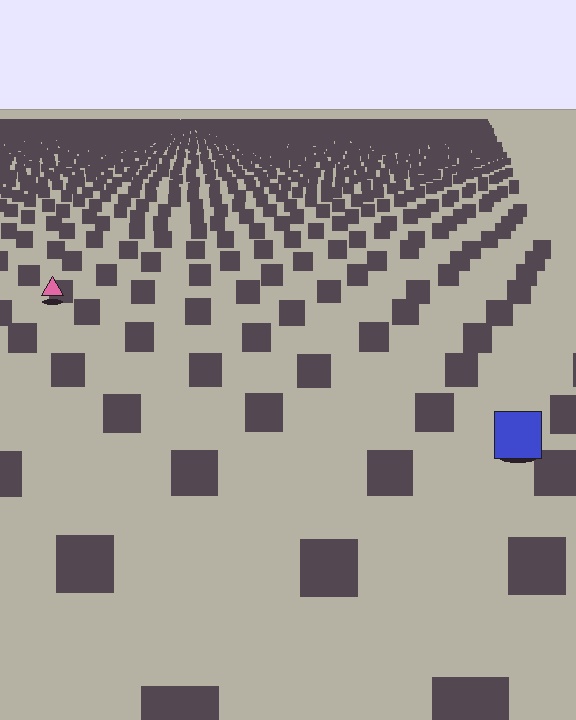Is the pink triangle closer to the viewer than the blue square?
No. The blue square is closer — you can tell from the texture gradient: the ground texture is coarser near it.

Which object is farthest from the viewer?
The pink triangle is farthest from the viewer. It appears smaller and the ground texture around it is denser.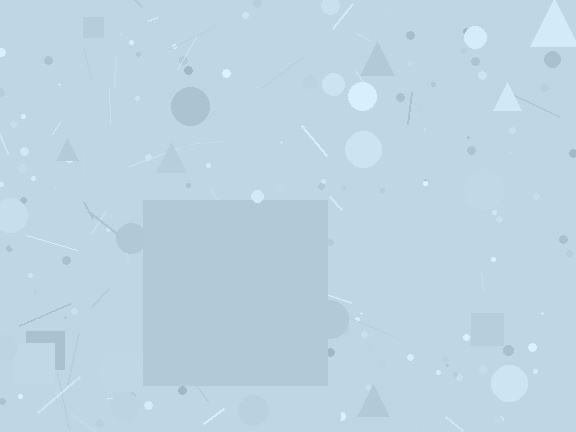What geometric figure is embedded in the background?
A square is embedded in the background.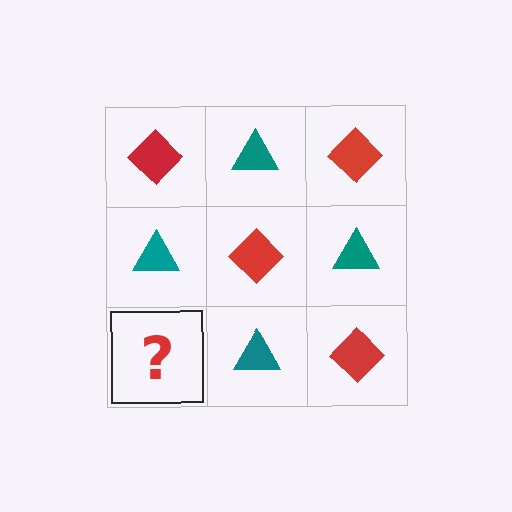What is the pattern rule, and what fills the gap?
The rule is that it alternates red diamond and teal triangle in a checkerboard pattern. The gap should be filled with a red diamond.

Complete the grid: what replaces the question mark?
The question mark should be replaced with a red diamond.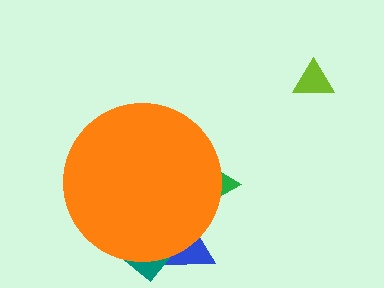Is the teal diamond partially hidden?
Yes, the teal diamond is partially hidden behind the orange circle.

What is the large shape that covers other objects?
An orange circle.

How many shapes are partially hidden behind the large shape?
3 shapes are partially hidden.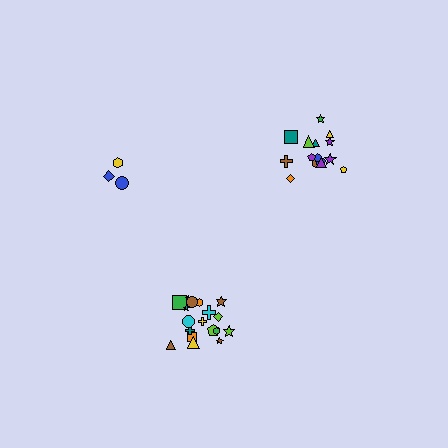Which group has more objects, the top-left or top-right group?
The top-right group.